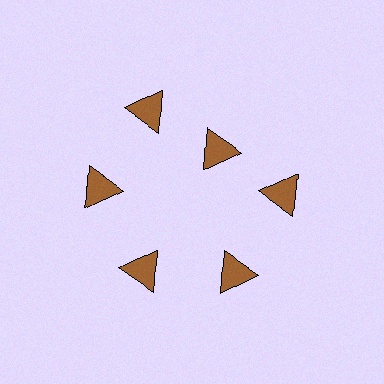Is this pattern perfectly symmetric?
No. The 6 brown triangles are arranged in a ring, but one element near the 1 o'clock position is pulled inward toward the center, breaking the 6-fold rotational symmetry.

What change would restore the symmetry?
The symmetry would be restored by moving it outward, back onto the ring so that all 6 triangles sit at equal angles and equal distance from the center.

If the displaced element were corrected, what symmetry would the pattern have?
It would have 6-fold rotational symmetry — the pattern would map onto itself every 60 degrees.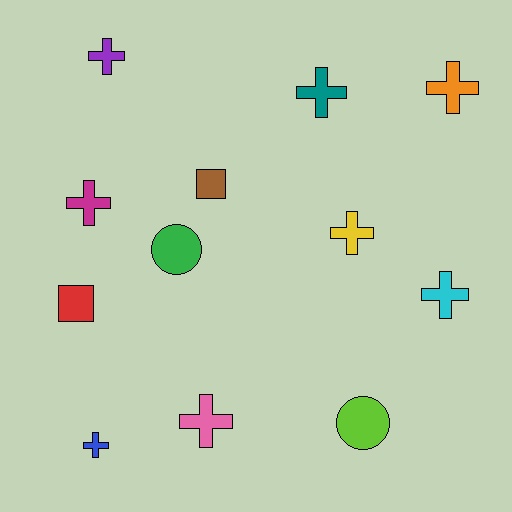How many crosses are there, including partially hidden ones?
There are 8 crosses.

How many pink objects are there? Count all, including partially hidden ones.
There is 1 pink object.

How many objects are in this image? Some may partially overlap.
There are 12 objects.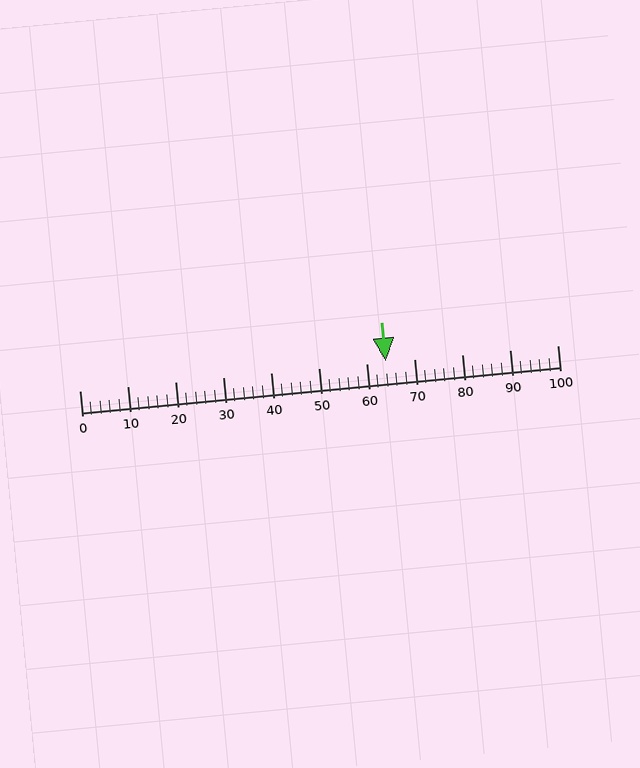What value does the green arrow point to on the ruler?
The green arrow points to approximately 64.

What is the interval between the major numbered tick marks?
The major tick marks are spaced 10 units apart.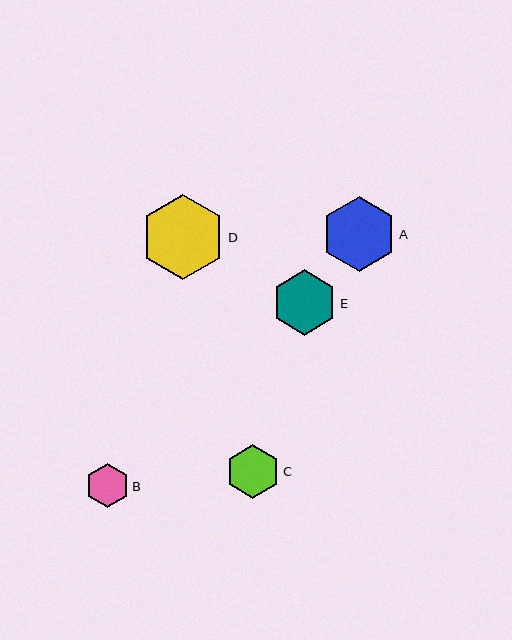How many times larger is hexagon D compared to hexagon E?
Hexagon D is approximately 1.3 times the size of hexagon E.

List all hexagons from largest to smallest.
From largest to smallest: D, A, E, C, B.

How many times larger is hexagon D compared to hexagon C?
Hexagon D is approximately 1.6 times the size of hexagon C.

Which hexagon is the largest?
Hexagon D is the largest with a size of approximately 85 pixels.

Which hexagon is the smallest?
Hexagon B is the smallest with a size of approximately 44 pixels.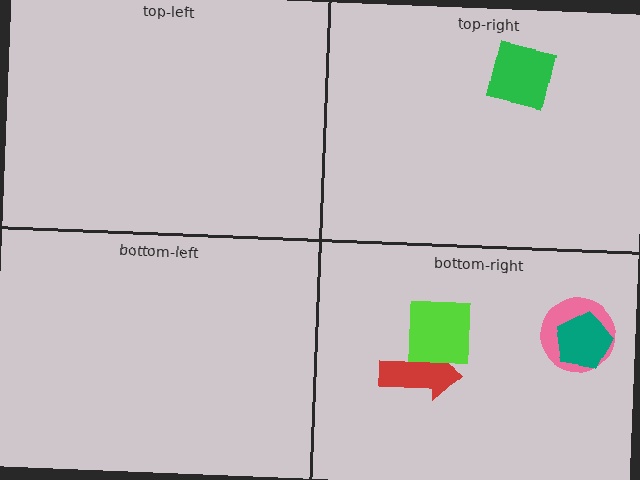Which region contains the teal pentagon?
The bottom-right region.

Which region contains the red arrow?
The bottom-right region.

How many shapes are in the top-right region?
1.